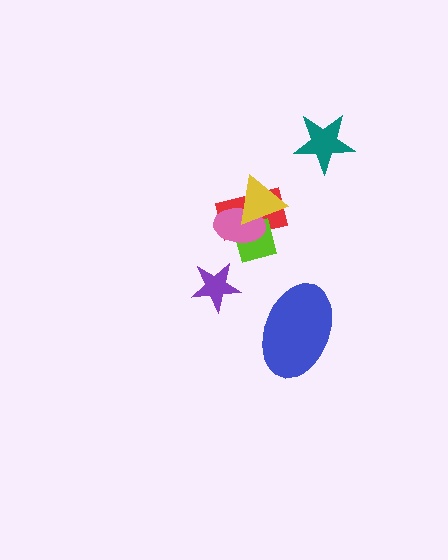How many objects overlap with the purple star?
0 objects overlap with the purple star.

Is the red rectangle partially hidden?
Yes, it is partially covered by another shape.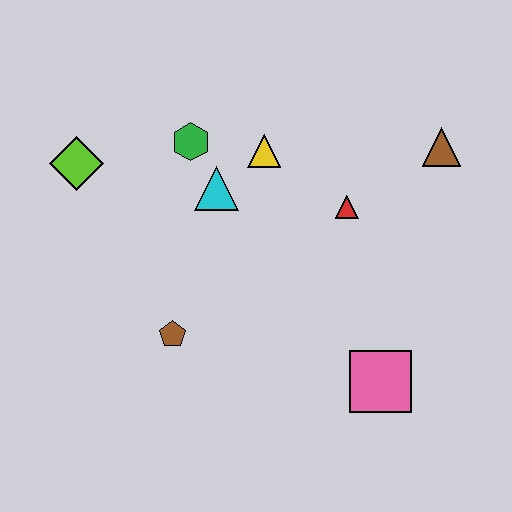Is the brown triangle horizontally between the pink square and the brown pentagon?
No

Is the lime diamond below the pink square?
No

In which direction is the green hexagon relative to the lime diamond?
The green hexagon is to the right of the lime diamond.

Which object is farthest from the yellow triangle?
The pink square is farthest from the yellow triangle.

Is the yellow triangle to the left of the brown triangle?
Yes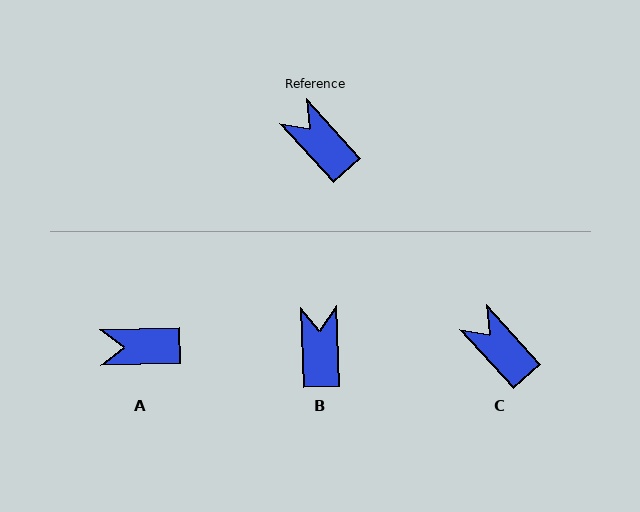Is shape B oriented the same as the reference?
No, it is off by about 40 degrees.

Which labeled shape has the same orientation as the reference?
C.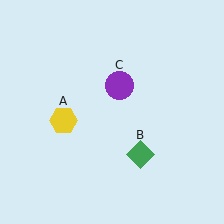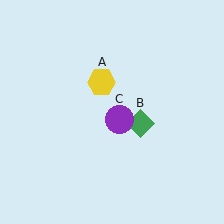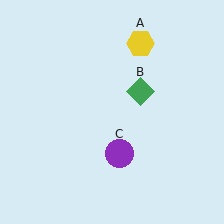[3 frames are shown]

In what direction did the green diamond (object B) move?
The green diamond (object B) moved up.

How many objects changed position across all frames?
3 objects changed position: yellow hexagon (object A), green diamond (object B), purple circle (object C).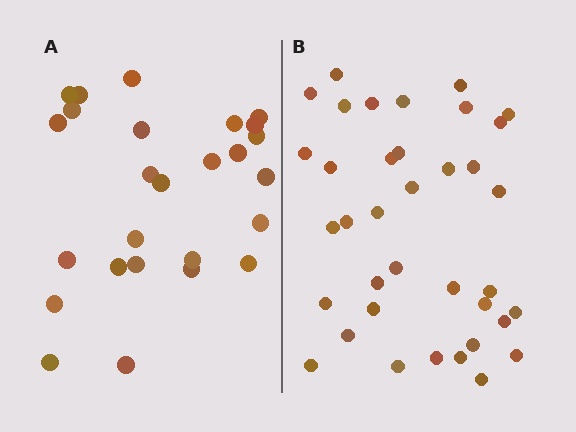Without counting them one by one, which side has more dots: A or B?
Region B (the right region) has more dots.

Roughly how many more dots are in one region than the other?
Region B has roughly 12 or so more dots than region A.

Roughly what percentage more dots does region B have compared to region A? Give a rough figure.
About 40% more.